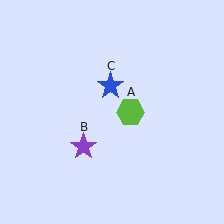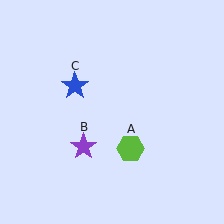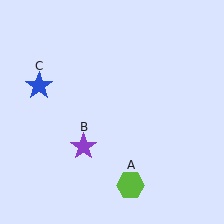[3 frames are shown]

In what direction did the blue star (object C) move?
The blue star (object C) moved left.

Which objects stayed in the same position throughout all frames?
Purple star (object B) remained stationary.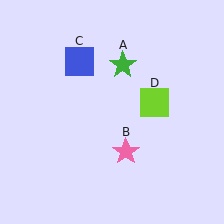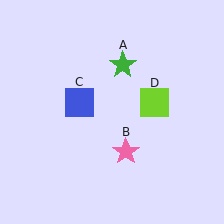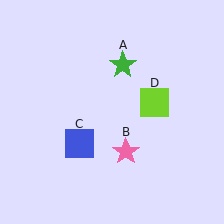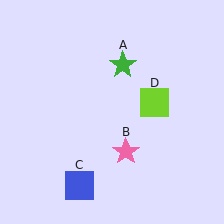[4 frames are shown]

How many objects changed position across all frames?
1 object changed position: blue square (object C).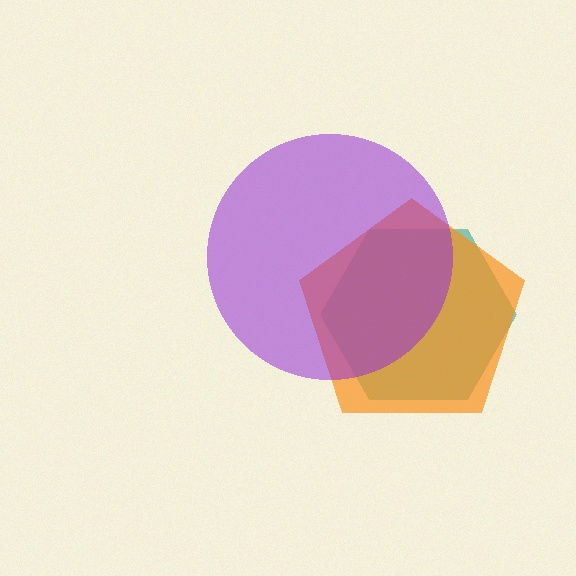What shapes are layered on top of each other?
The layered shapes are: a teal hexagon, an orange pentagon, a purple circle.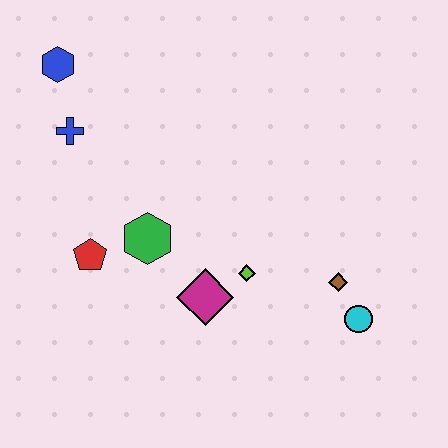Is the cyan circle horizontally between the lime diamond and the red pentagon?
No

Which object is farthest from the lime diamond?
The blue hexagon is farthest from the lime diamond.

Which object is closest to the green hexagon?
The red pentagon is closest to the green hexagon.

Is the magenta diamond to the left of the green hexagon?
No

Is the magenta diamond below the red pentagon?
Yes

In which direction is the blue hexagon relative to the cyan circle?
The blue hexagon is to the left of the cyan circle.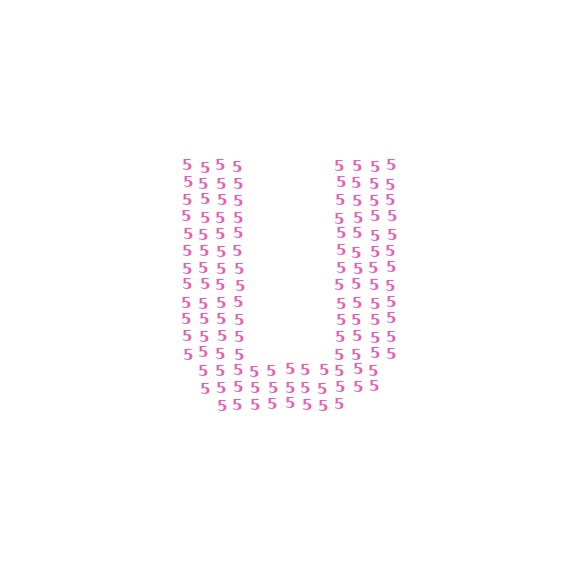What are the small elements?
The small elements are digit 5's.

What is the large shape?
The large shape is the letter U.